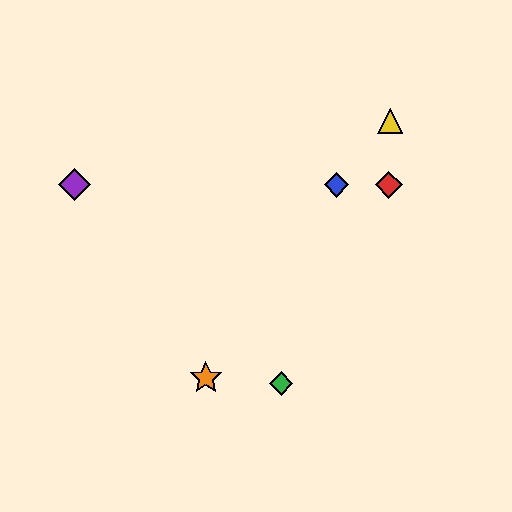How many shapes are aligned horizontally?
3 shapes (the red diamond, the blue diamond, the purple diamond) are aligned horizontally.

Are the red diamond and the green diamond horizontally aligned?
No, the red diamond is at y≈185 and the green diamond is at y≈384.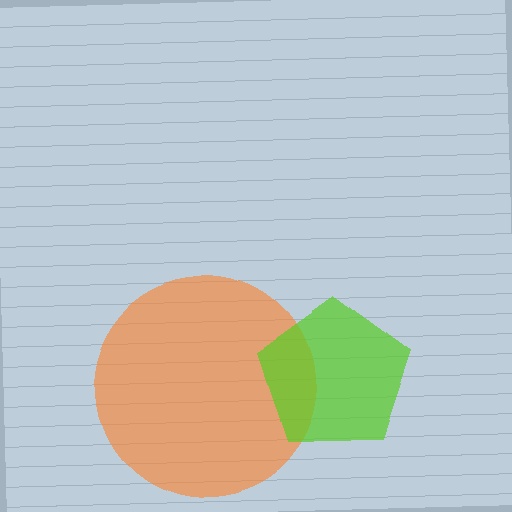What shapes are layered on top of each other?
The layered shapes are: an orange circle, a lime pentagon.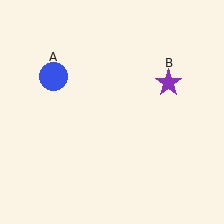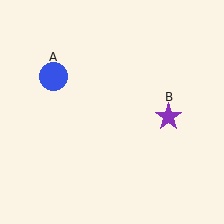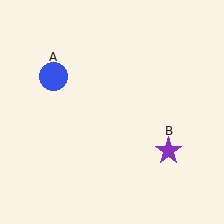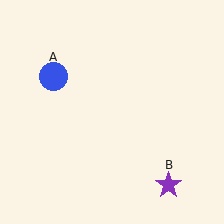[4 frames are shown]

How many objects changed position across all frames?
1 object changed position: purple star (object B).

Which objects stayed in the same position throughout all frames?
Blue circle (object A) remained stationary.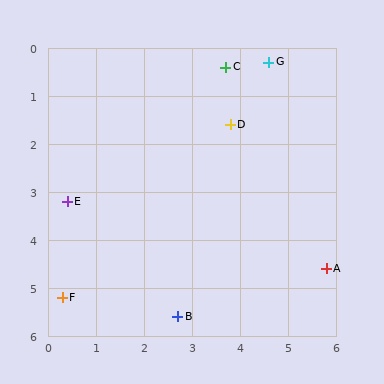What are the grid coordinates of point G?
Point G is at approximately (4.6, 0.3).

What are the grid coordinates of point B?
Point B is at approximately (2.7, 5.6).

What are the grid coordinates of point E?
Point E is at approximately (0.4, 3.2).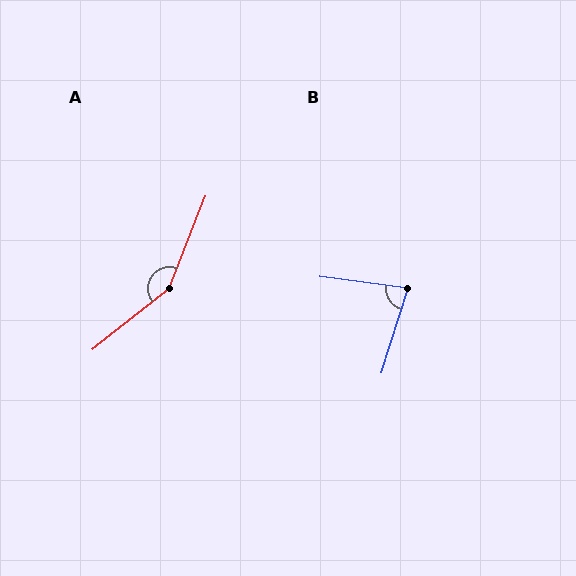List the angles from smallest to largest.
B (80°), A (150°).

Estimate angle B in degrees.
Approximately 80 degrees.